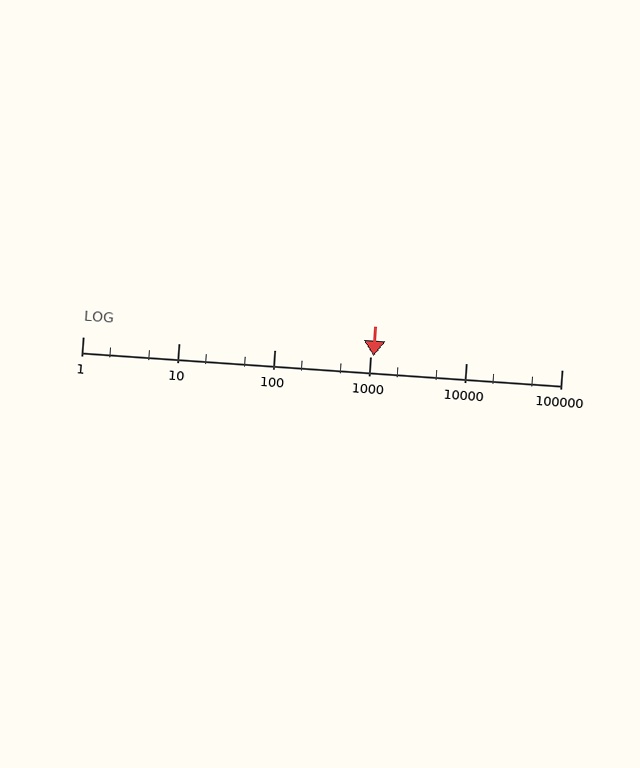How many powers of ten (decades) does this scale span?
The scale spans 5 decades, from 1 to 100000.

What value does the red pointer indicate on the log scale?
The pointer indicates approximately 1100.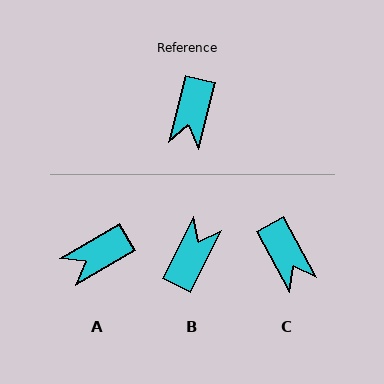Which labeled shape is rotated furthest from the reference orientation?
B, about 169 degrees away.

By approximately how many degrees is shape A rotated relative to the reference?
Approximately 45 degrees clockwise.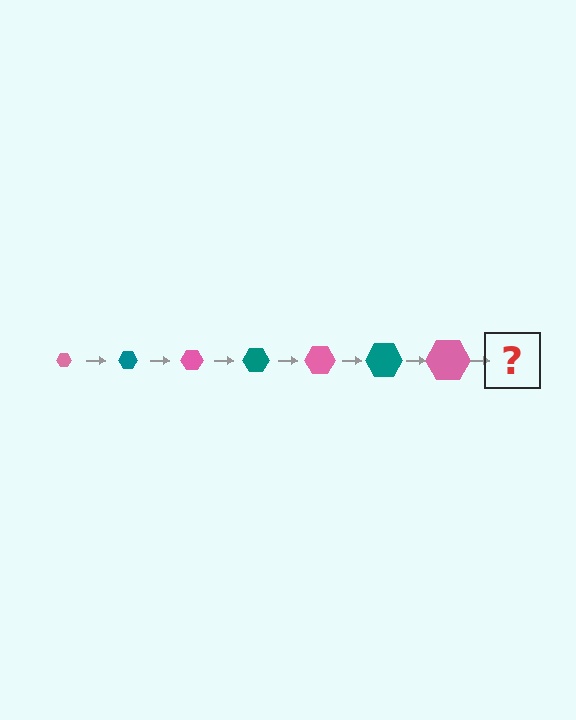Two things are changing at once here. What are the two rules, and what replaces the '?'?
The two rules are that the hexagon grows larger each step and the color cycles through pink and teal. The '?' should be a teal hexagon, larger than the previous one.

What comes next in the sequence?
The next element should be a teal hexagon, larger than the previous one.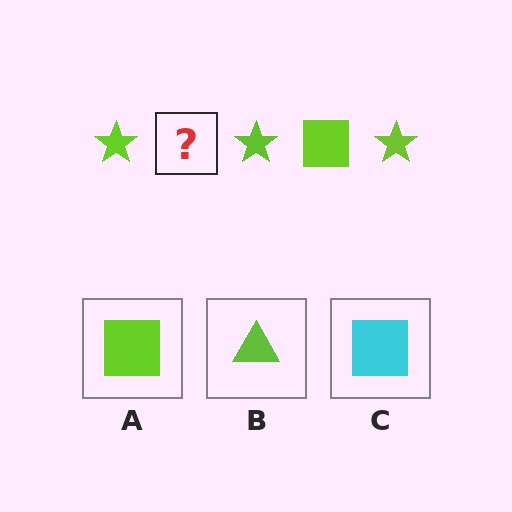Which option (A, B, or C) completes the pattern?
A.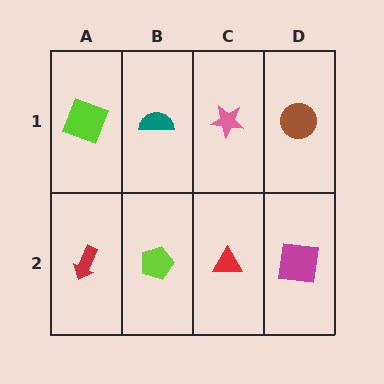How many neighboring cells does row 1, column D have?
2.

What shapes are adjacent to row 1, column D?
A magenta square (row 2, column D), a pink star (row 1, column C).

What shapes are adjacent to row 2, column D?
A brown circle (row 1, column D), a red triangle (row 2, column C).